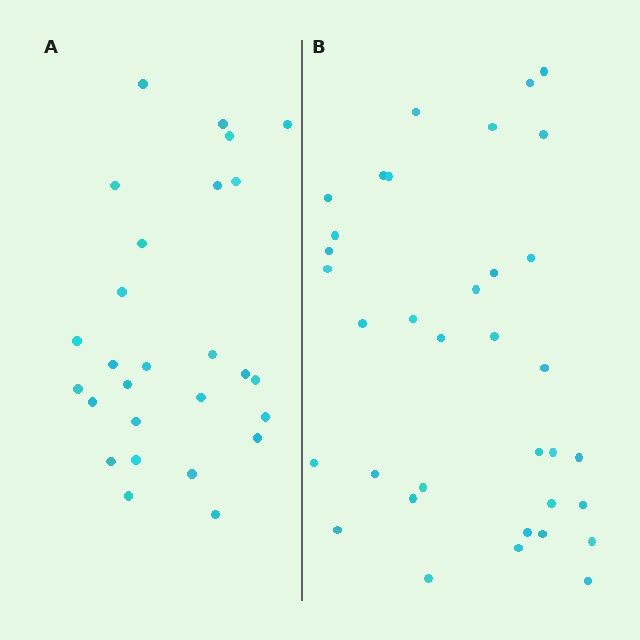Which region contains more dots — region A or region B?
Region B (the right region) has more dots.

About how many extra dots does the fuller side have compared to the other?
Region B has roughly 8 or so more dots than region A.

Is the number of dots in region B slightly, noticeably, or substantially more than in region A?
Region B has noticeably more, but not dramatically so. The ratio is roughly 1.3 to 1.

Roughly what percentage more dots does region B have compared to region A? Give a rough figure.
About 30% more.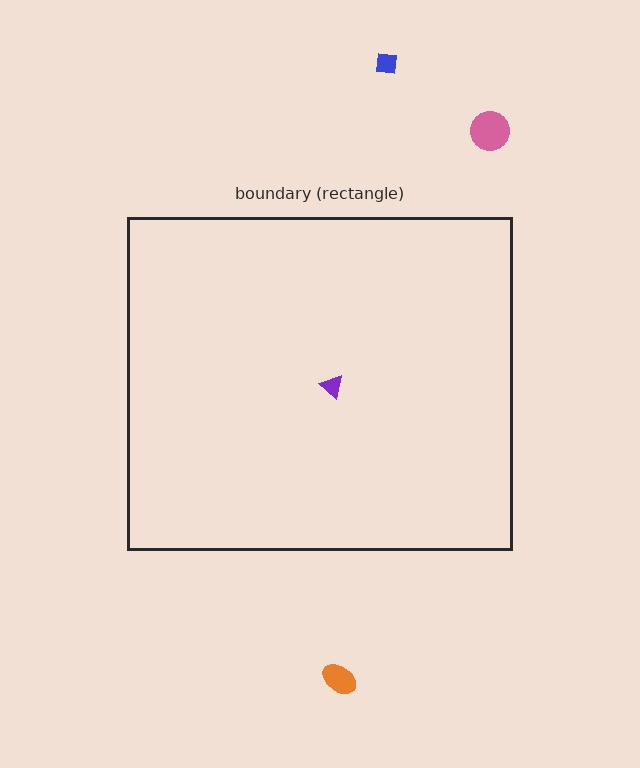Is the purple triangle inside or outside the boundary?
Inside.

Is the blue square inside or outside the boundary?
Outside.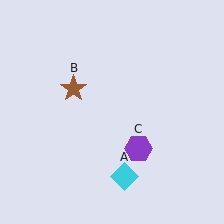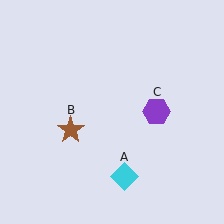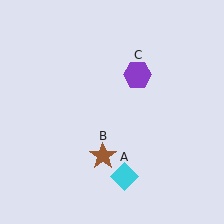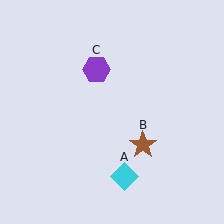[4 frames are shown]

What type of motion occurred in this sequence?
The brown star (object B), purple hexagon (object C) rotated counterclockwise around the center of the scene.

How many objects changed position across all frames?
2 objects changed position: brown star (object B), purple hexagon (object C).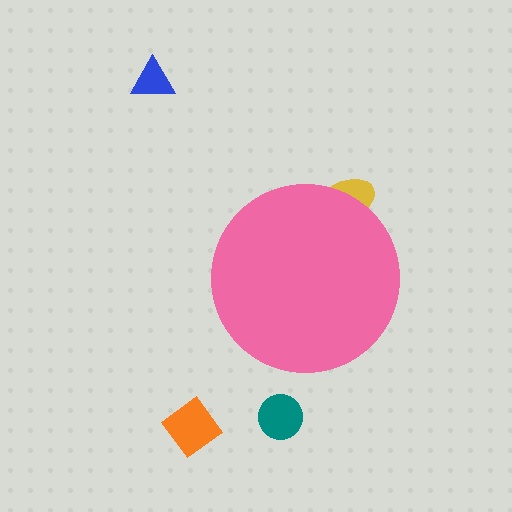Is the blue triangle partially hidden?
No, the blue triangle is fully visible.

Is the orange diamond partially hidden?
No, the orange diamond is fully visible.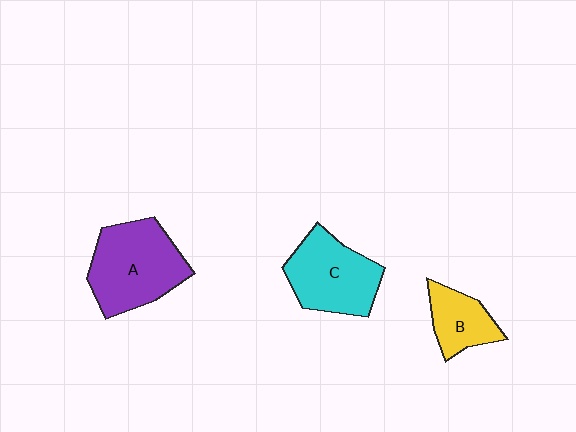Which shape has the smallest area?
Shape B (yellow).